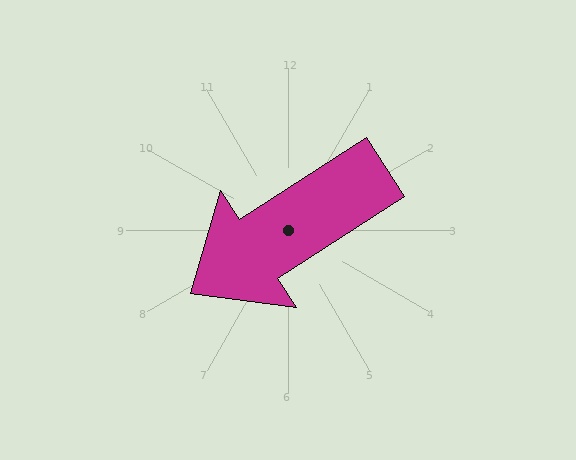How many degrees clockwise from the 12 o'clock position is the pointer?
Approximately 237 degrees.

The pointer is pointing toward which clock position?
Roughly 8 o'clock.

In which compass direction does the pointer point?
Southwest.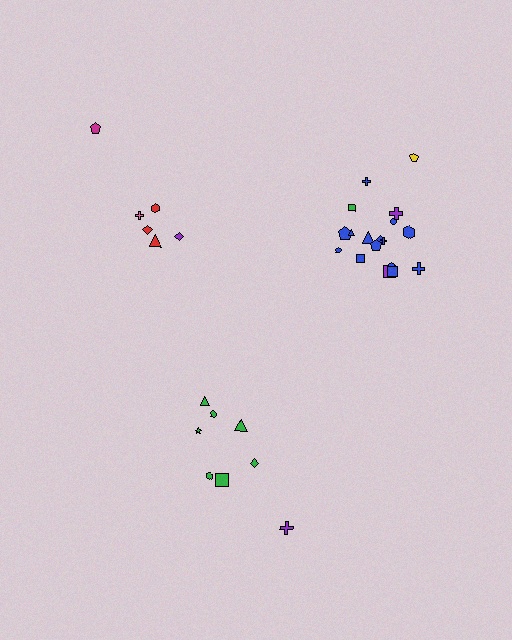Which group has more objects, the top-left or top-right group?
The top-right group.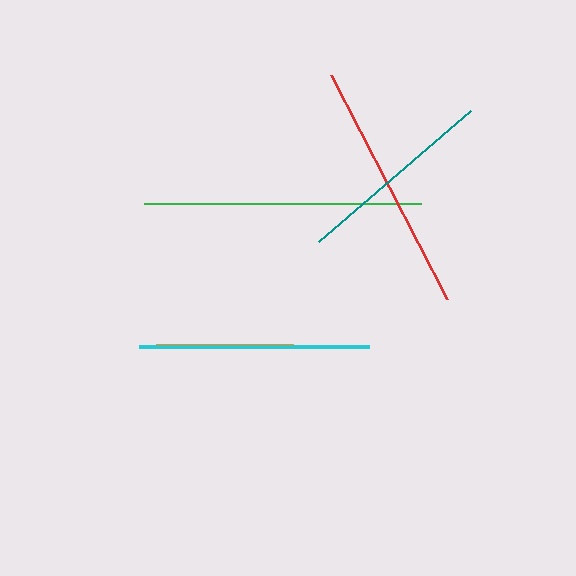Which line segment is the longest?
The green line is the longest at approximately 276 pixels.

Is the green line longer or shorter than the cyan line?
The green line is longer than the cyan line.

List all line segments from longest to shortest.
From longest to shortest: green, red, cyan, teal, orange.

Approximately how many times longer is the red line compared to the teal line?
The red line is approximately 1.3 times the length of the teal line.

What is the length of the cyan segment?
The cyan segment is approximately 230 pixels long.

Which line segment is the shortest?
The orange line is the shortest at approximately 138 pixels.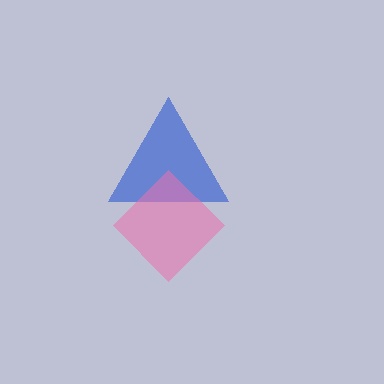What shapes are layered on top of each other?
The layered shapes are: a blue triangle, a pink diamond.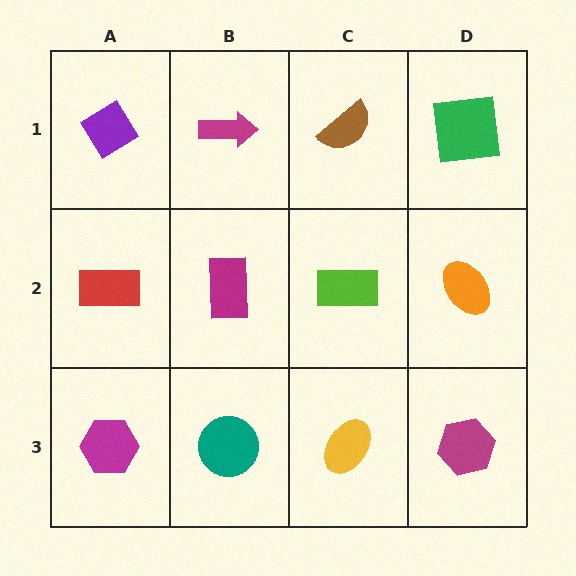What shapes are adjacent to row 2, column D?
A green square (row 1, column D), a magenta hexagon (row 3, column D), a lime rectangle (row 2, column C).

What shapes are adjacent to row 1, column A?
A red rectangle (row 2, column A), a magenta arrow (row 1, column B).